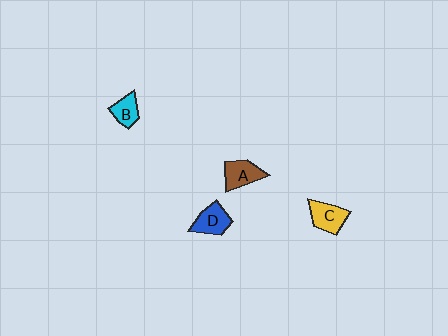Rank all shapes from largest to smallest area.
From largest to smallest: C (yellow), D (blue), A (brown), B (cyan).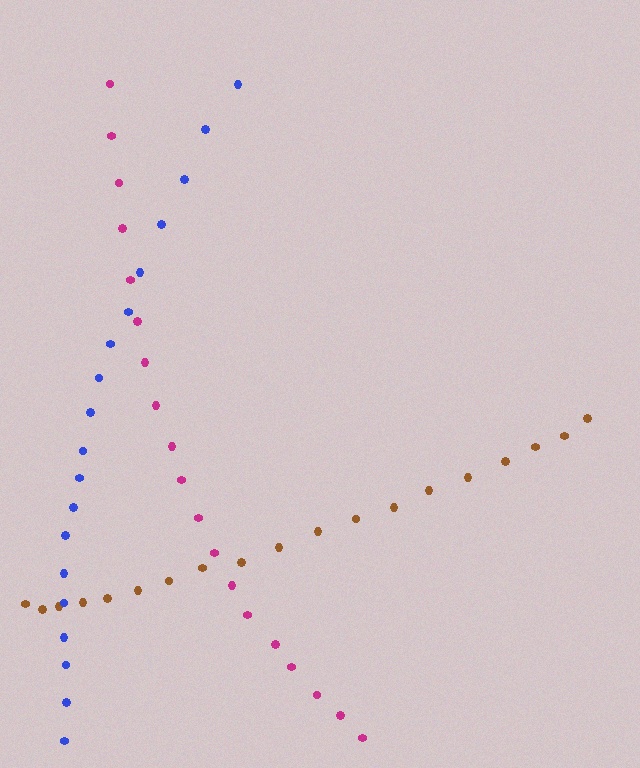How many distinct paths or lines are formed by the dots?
There are 3 distinct paths.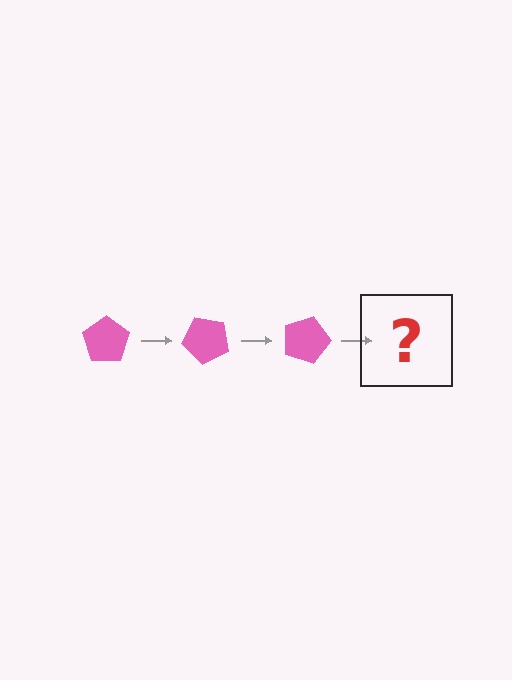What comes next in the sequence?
The next element should be a pink pentagon rotated 135 degrees.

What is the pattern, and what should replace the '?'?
The pattern is that the pentagon rotates 45 degrees each step. The '?' should be a pink pentagon rotated 135 degrees.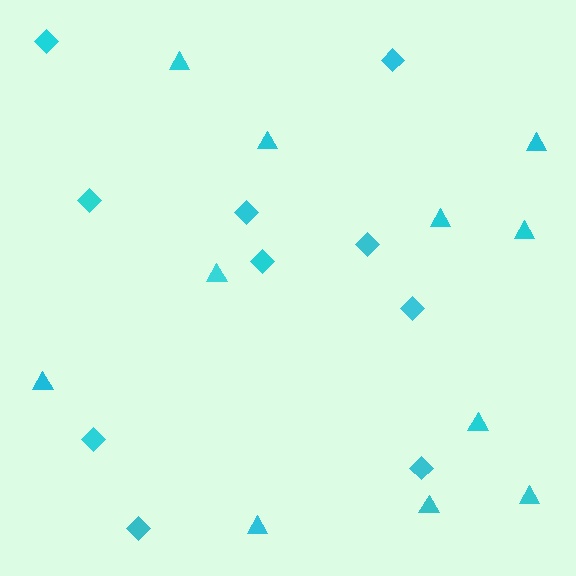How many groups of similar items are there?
There are 2 groups: one group of triangles (11) and one group of diamonds (10).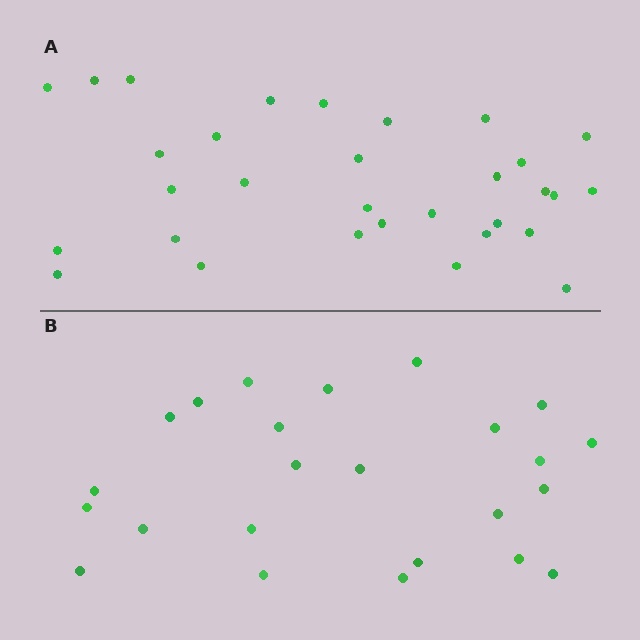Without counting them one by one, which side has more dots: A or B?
Region A (the top region) has more dots.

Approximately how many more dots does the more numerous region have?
Region A has roughly 8 or so more dots than region B.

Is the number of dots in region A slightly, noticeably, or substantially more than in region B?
Region A has noticeably more, but not dramatically so. The ratio is roughly 1.3 to 1.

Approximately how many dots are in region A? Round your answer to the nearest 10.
About 30 dots. (The exact count is 31, which rounds to 30.)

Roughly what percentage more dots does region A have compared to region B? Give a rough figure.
About 30% more.